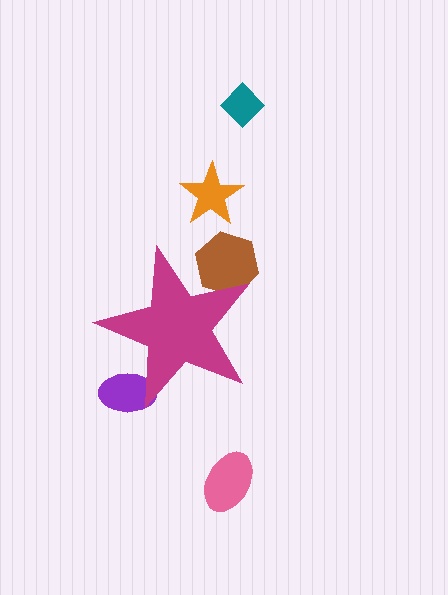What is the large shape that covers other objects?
A magenta star.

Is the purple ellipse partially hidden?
Yes, the purple ellipse is partially hidden behind the magenta star.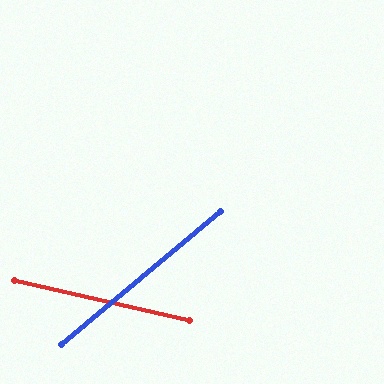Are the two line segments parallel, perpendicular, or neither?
Neither parallel nor perpendicular — they differ by about 53°.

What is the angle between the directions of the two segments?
Approximately 53 degrees.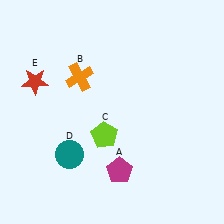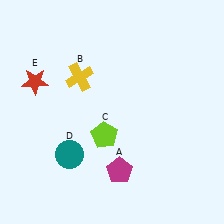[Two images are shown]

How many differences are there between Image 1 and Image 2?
There is 1 difference between the two images.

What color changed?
The cross (B) changed from orange in Image 1 to yellow in Image 2.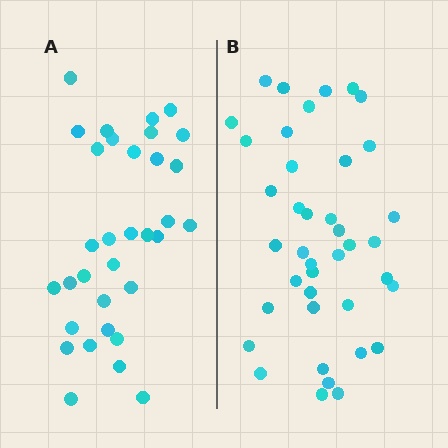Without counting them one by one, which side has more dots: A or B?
Region B (the right region) has more dots.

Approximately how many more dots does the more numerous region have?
Region B has roughly 8 or so more dots than region A.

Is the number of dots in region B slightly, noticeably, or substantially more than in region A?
Region B has only slightly more — the two regions are fairly close. The ratio is roughly 1.2 to 1.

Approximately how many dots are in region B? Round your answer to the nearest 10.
About 40 dots.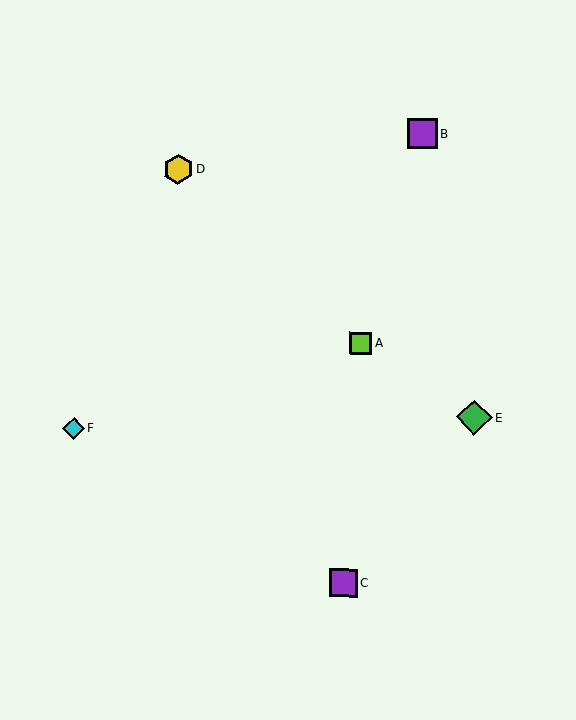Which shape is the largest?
The green diamond (labeled E) is the largest.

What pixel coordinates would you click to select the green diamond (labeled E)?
Click at (474, 417) to select the green diamond E.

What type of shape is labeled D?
Shape D is a yellow hexagon.